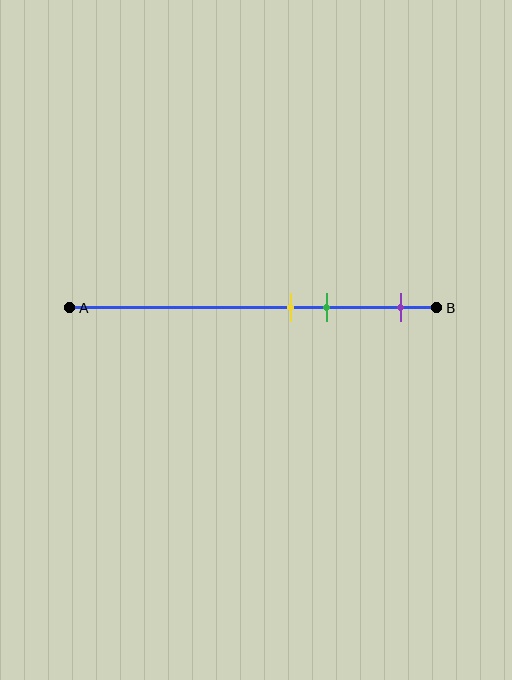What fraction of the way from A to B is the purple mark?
The purple mark is approximately 90% (0.9) of the way from A to B.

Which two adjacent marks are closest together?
The yellow and green marks are the closest adjacent pair.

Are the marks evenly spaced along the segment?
No, the marks are not evenly spaced.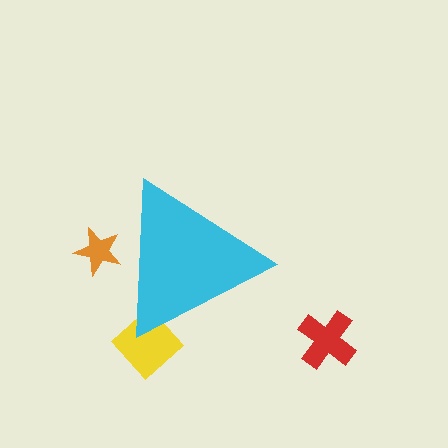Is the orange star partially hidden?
Yes, the orange star is partially hidden behind the cyan triangle.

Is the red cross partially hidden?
No, the red cross is fully visible.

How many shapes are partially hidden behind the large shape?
2 shapes are partially hidden.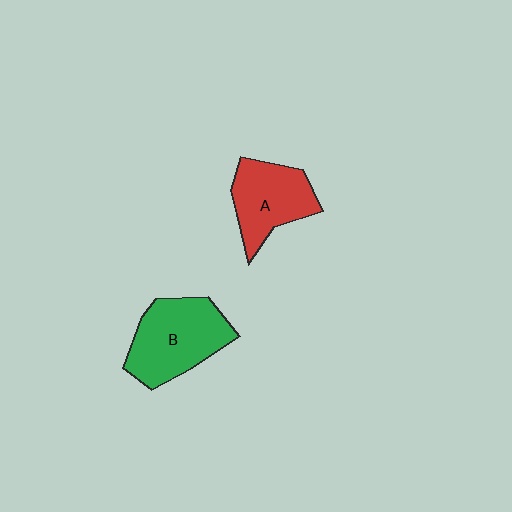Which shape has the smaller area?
Shape A (red).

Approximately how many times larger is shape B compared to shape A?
Approximately 1.2 times.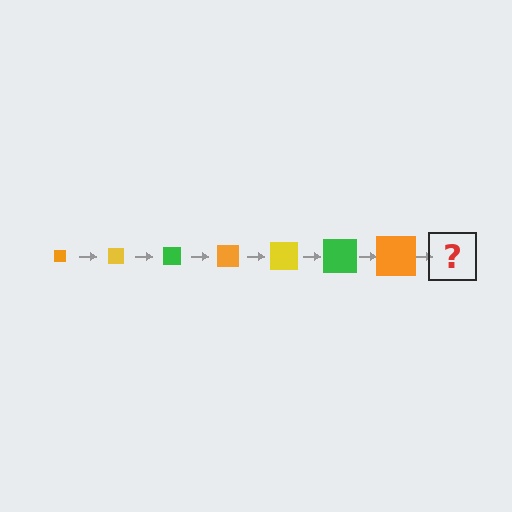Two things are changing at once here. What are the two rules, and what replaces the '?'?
The two rules are that the square grows larger each step and the color cycles through orange, yellow, and green. The '?' should be a yellow square, larger than the previous one.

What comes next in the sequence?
The next element should be a yellow square, larger than the previous one.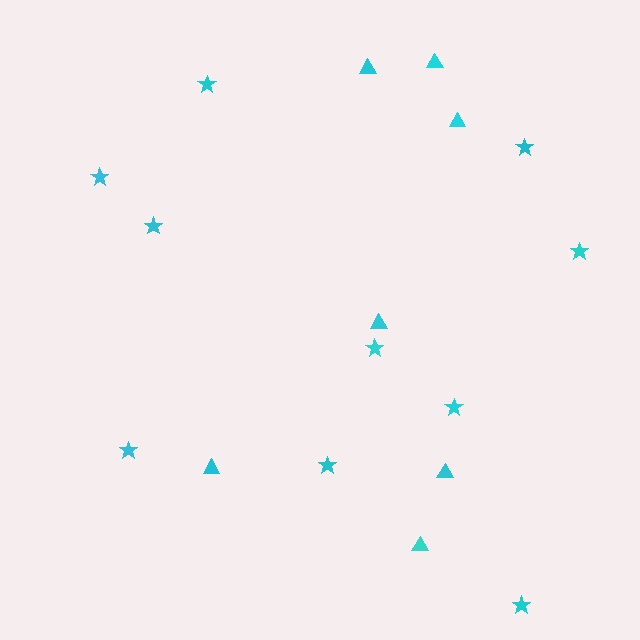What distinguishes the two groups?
There are 2 groups: one group of stars (10) and one group of triangles (7).